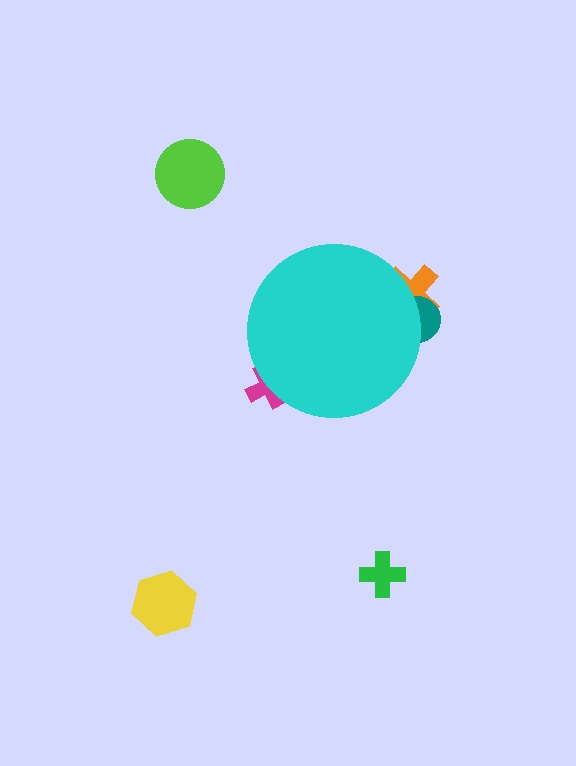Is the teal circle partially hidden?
Yes, the teal circle is partially hidden behind the cyan circle.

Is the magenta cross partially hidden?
Yes, the magenta cross is partially hidden behind the cyan circle.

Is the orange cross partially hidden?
Yes, the orange cross is partially hidden behind the cyan circle.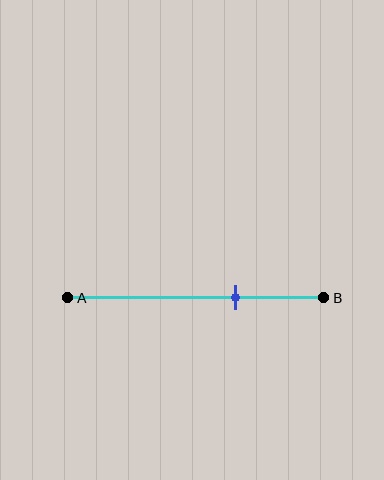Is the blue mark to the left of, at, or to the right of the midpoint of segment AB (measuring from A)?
The blue mark is to the right of the midpoint of segment AB.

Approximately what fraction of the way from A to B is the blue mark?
The blue mark is approximately 65% of the way from A to B.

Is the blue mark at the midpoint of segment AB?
No, the mark is at about 65% from A, not at the 50% midpoint.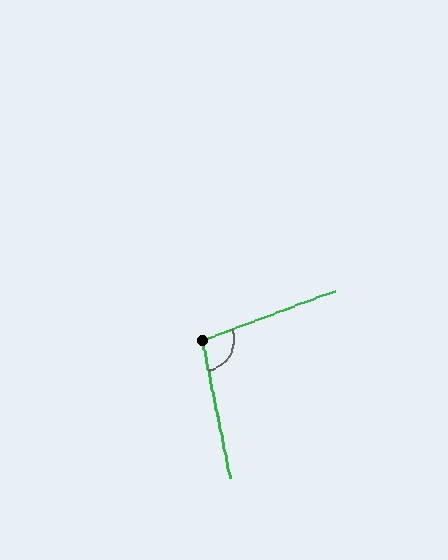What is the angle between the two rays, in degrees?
Approximately 99 degrees.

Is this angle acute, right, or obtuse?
It is obtuse.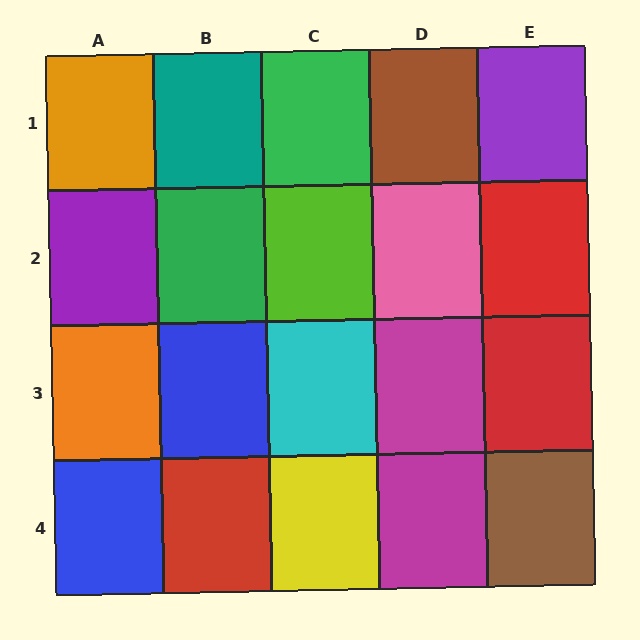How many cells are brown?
2 cells are brown.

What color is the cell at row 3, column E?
Red.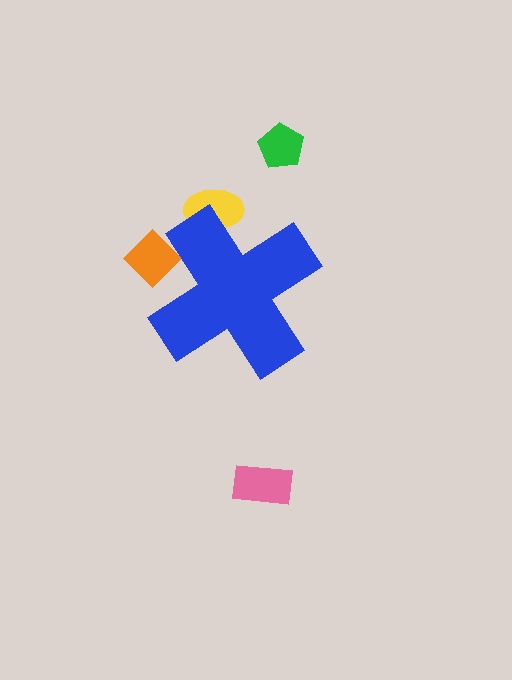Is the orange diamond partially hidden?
Yes, the orange diamond is partially hidden behind the blue cross.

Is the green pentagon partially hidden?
No, the green pentagon is fully visible.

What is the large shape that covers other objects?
A blue cross.